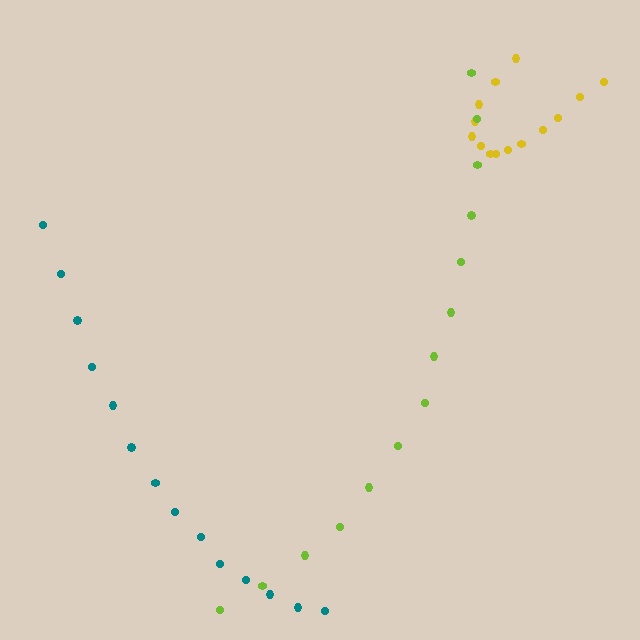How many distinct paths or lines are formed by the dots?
There are 3 distinct paths.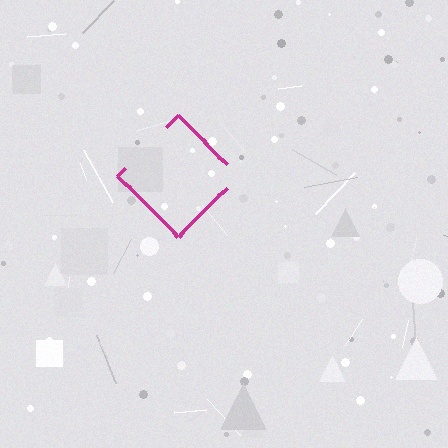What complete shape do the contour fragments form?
The contour fragments form a diamond.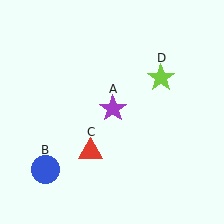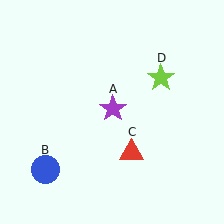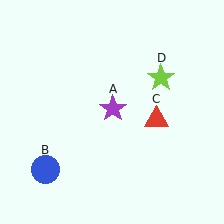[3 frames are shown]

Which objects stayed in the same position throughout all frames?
Purple star (object A) and blue circle (object B) and lime star (object D) remained stationary.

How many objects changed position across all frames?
1 object changed position: red triangle (object C).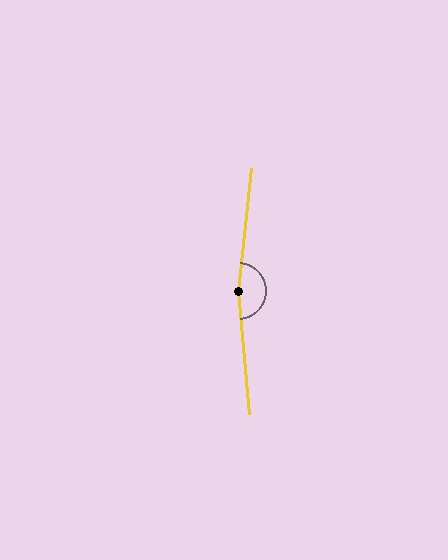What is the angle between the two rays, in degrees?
Approximately 168 degrees.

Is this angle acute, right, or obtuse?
It is obtuse.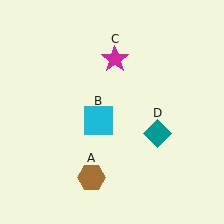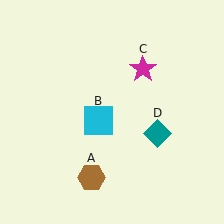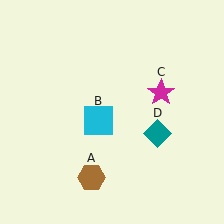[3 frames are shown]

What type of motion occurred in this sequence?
The magenta star (object C) rotated clockwise around the center of the scene.